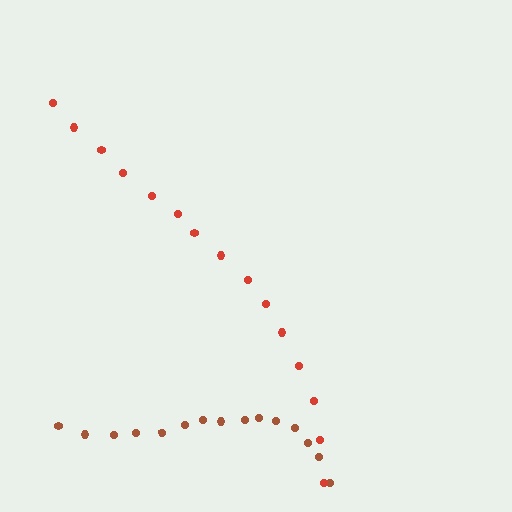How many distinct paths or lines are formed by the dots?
There are 2 distinct paths.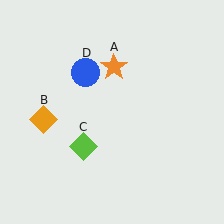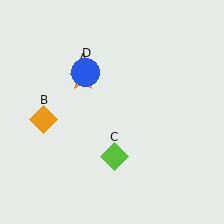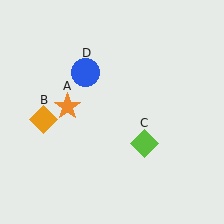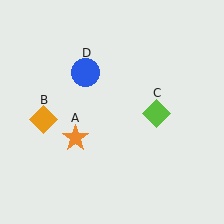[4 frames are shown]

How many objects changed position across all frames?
2 objects changed position: orange star (object A), lime diamond (object C).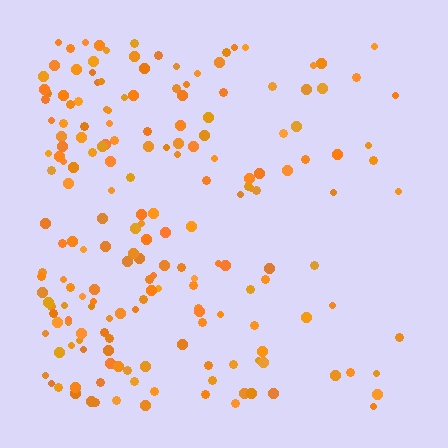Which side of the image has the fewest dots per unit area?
The right.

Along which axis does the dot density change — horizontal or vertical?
Horizontal.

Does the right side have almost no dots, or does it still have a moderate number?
Still a moderate number, just noticeably fewer than the left.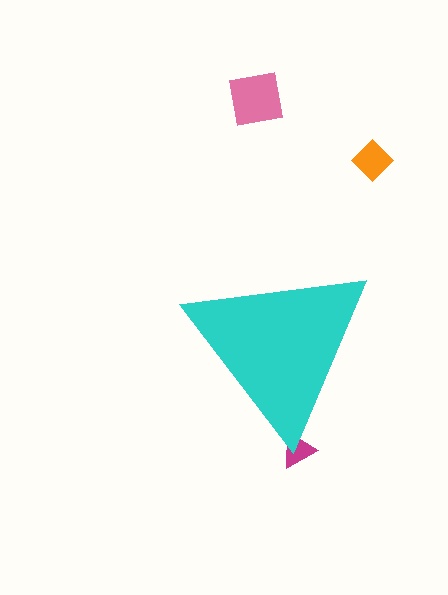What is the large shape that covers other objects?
A cyan triangle.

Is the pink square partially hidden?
No, the pink square is fully visible.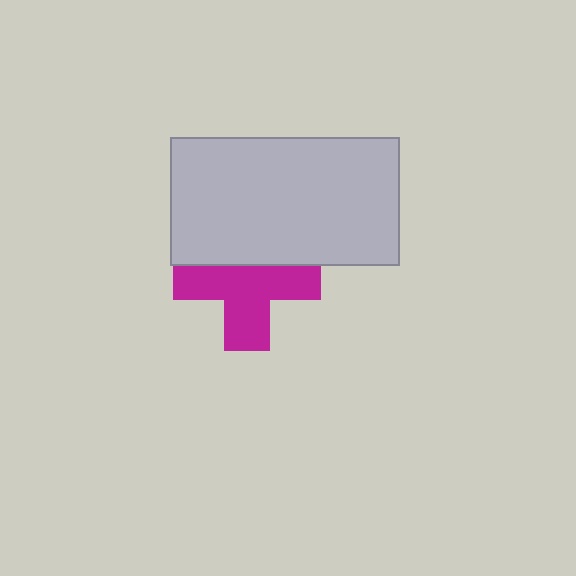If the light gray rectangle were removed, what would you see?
You would see the complete magenta cross.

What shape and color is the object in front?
The object in front is a light gray rectangle.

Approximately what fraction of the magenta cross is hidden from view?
Roughly 35% of the magenta cross is hidden behind the light gray rectangle.